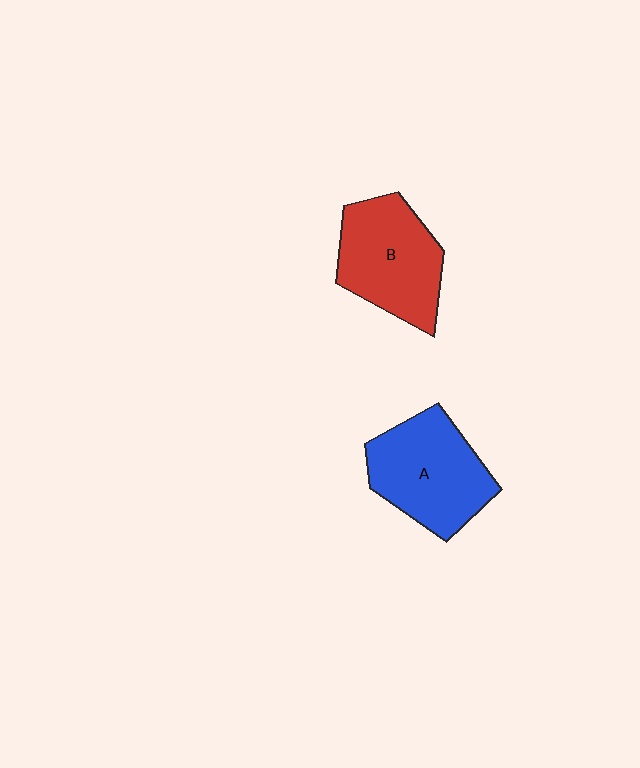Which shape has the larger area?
Shape A (blue).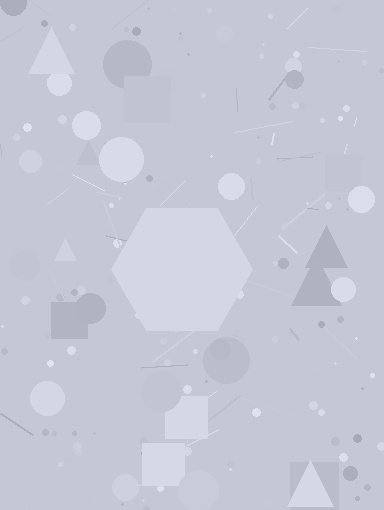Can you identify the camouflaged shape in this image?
The camouflaged shape is a hexagon.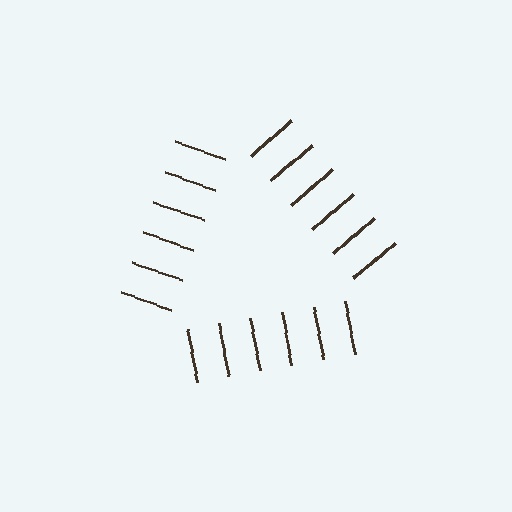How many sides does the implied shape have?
3 sides — the line-ends trace a triangle.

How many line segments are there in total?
18 — 6 along each of the 3 edges.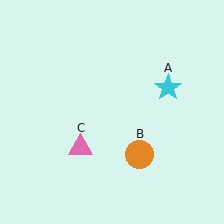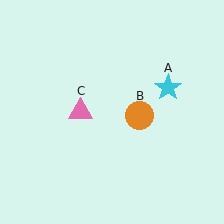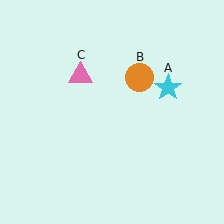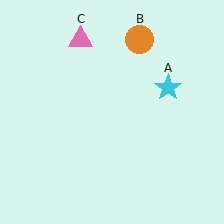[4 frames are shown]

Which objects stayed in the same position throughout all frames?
Cyan star (object A) remained stationary.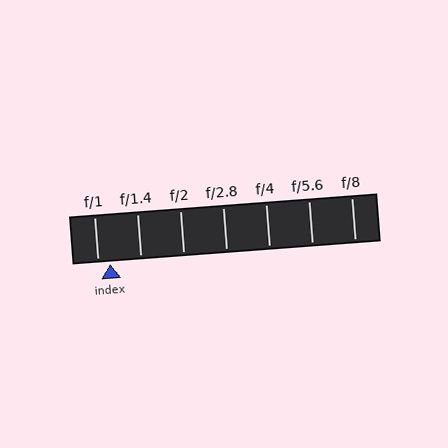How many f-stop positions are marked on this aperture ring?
There are 7 f-stop positions marked.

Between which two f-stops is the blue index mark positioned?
The index mark is between f/1 and f/1.4.